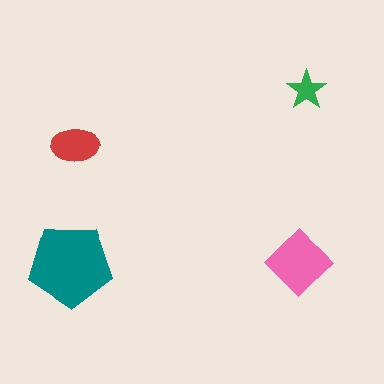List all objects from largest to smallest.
The teal pentagon, the pink diamond, the red ellipse, the green star.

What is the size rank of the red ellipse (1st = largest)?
3rd.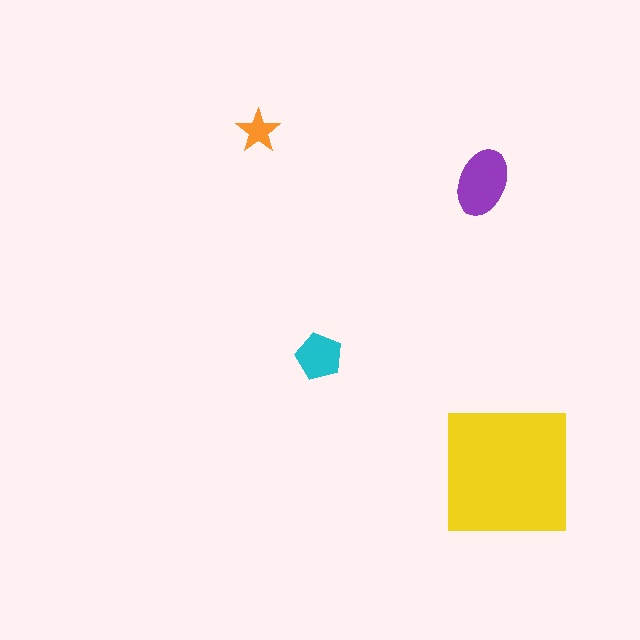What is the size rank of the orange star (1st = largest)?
4th.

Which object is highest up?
The orange star is topmost.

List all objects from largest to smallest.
The yellow square, the purple ellipse, the cyan pentagon, the orange star.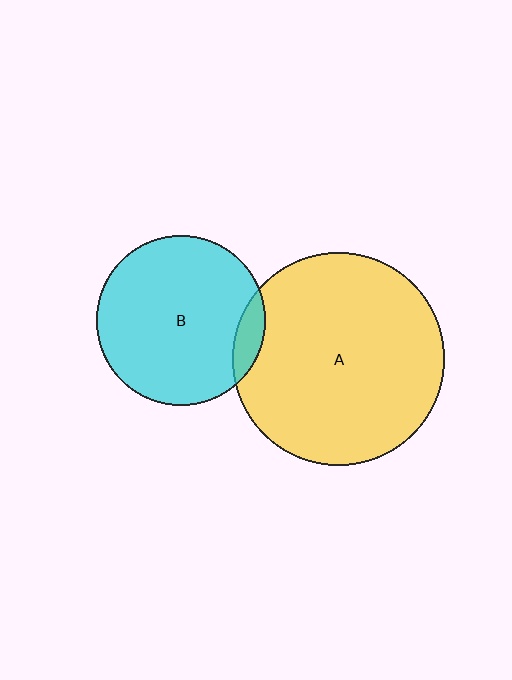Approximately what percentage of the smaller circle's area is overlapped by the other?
Approximately 10%.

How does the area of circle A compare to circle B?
Approximately 1.6 times.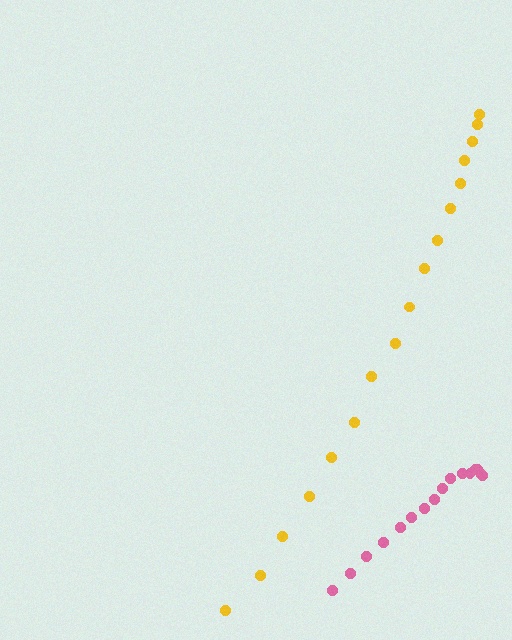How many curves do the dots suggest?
There are 2 distinct paths.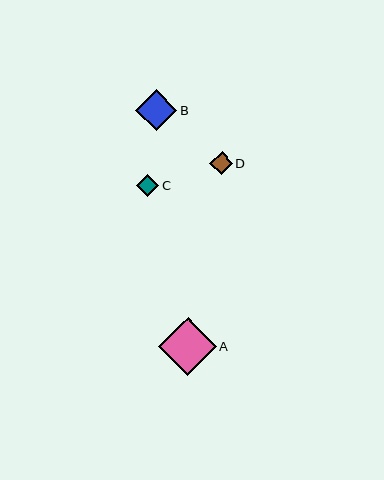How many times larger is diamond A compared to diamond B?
Diamond A is approximately 1.4 times the size of diamond B.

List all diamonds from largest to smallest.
From largest to smallest: A, B, D, C.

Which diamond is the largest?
Diamond A is the largest with a size of approximately 58 pixels.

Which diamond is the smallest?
Diamond C is the smallest with a size of approximately 22 pixels.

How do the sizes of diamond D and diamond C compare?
Diamond D and diamond C are approximately the same size.